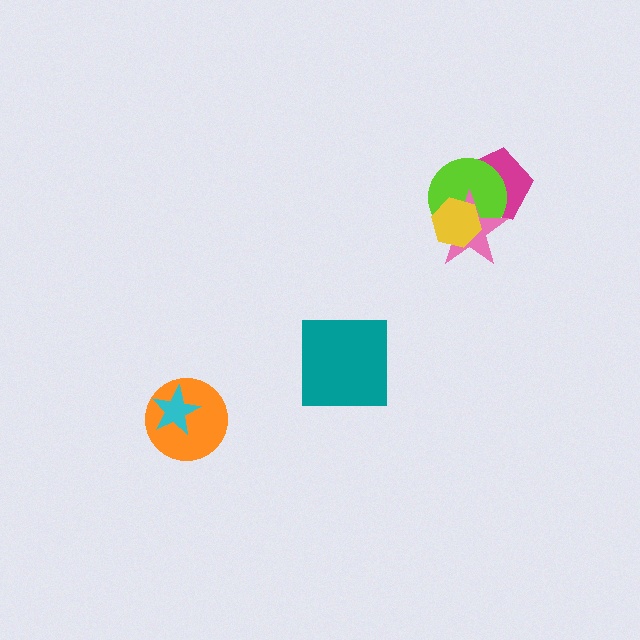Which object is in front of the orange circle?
The cyan star is in front of the orange circle.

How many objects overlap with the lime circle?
3 objects overlap with the lime circle.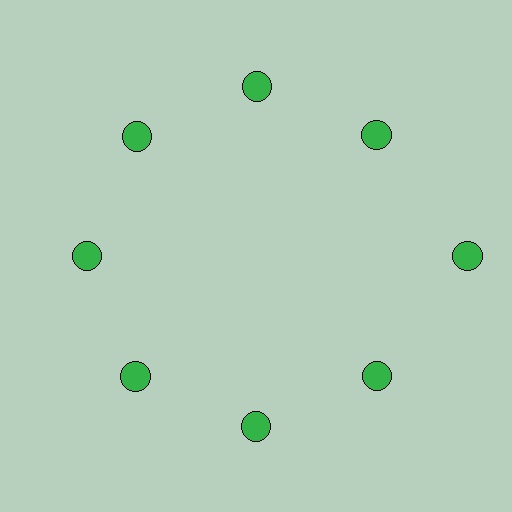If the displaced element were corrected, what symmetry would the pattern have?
It would have 8-fold rotational symmetry — the pattern would map onto itself every 45 degrees.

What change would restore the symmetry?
The symmetry would be restored by moving it inward, back onto the ring so that all 8 circles sit at equal angles and equal distance from the center.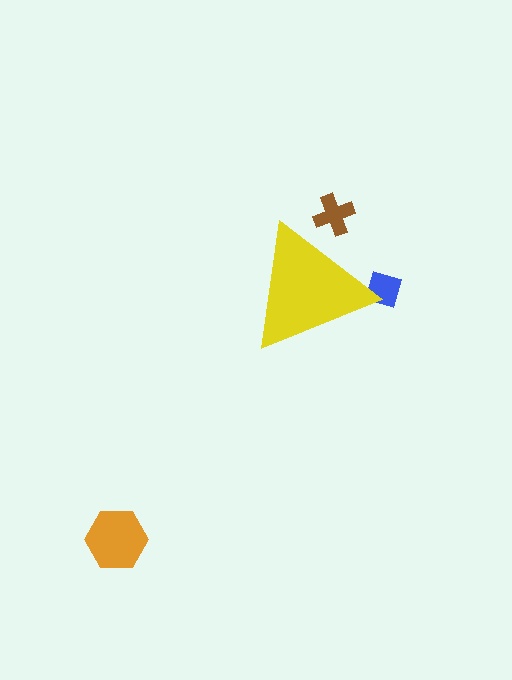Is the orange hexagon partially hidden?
No, the orange hexagon is fully visible.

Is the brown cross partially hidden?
Yes, the brown cross is partially hidden behind the yellow triangle.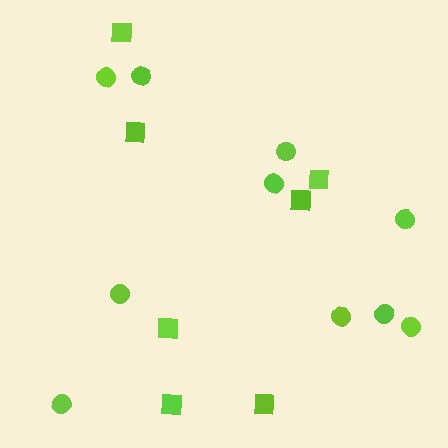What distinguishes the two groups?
There are 2 groups: one group of squares (7) and one group of circles (10).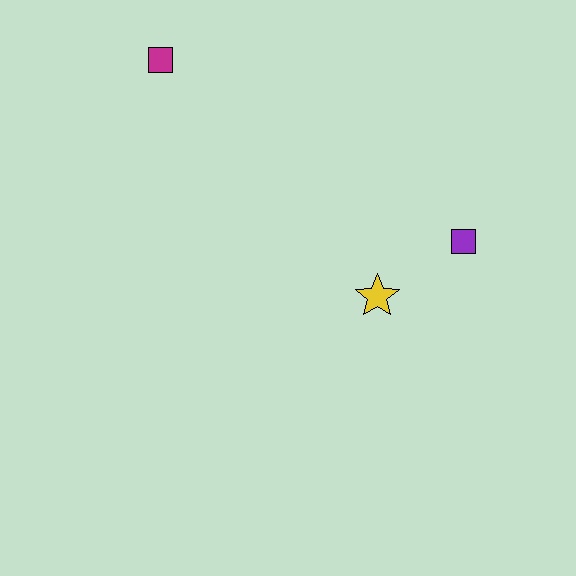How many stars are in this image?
There is 1 star.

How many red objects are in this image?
There are no red objects.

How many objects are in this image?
There are 3 objects.